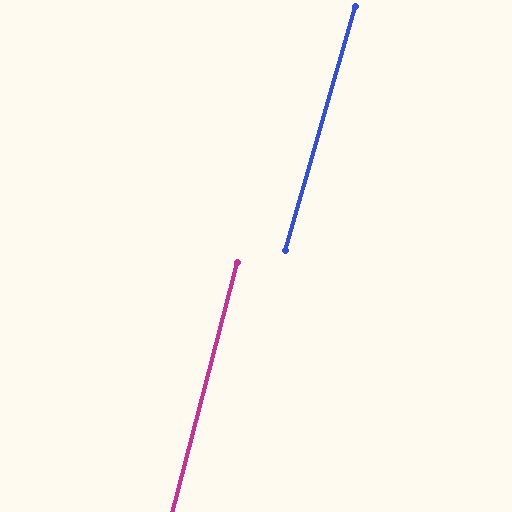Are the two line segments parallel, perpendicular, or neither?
Parallel — their directions differ by only 1.4°.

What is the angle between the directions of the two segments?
Approximately 1 degree.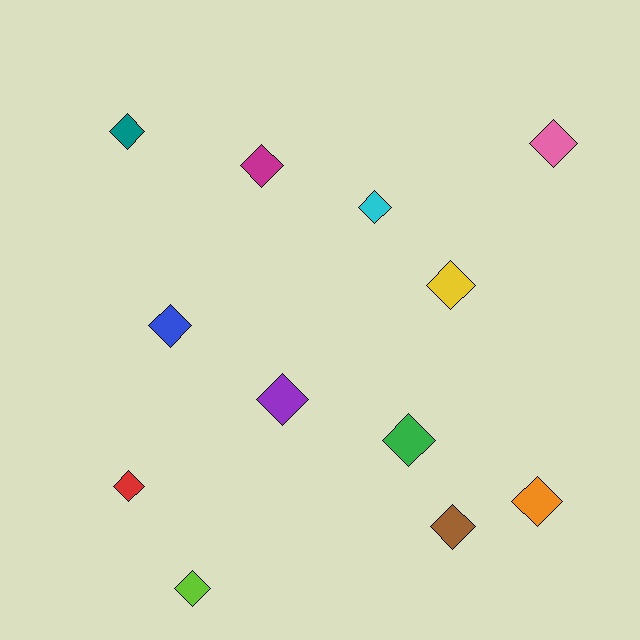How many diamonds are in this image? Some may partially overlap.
There are 12 diamonds.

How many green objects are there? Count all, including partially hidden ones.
There is 1 green object.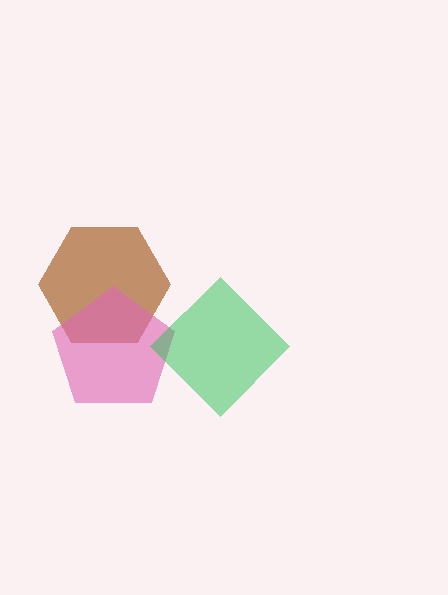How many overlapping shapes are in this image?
There are 3 overlapping shapes in the image.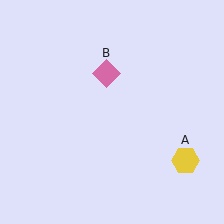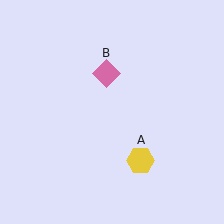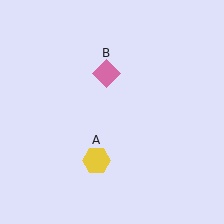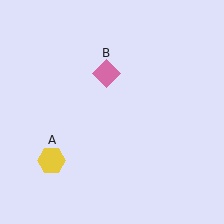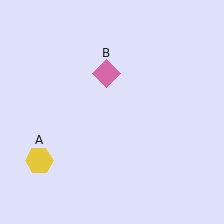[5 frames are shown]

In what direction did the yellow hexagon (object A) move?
The yellow hexagon (object A) moved left.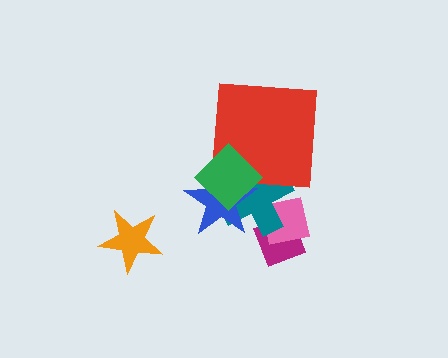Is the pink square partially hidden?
Yes, it is partially covered by another shape.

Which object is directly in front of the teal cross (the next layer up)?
The red square is directly in front of the teal cross.